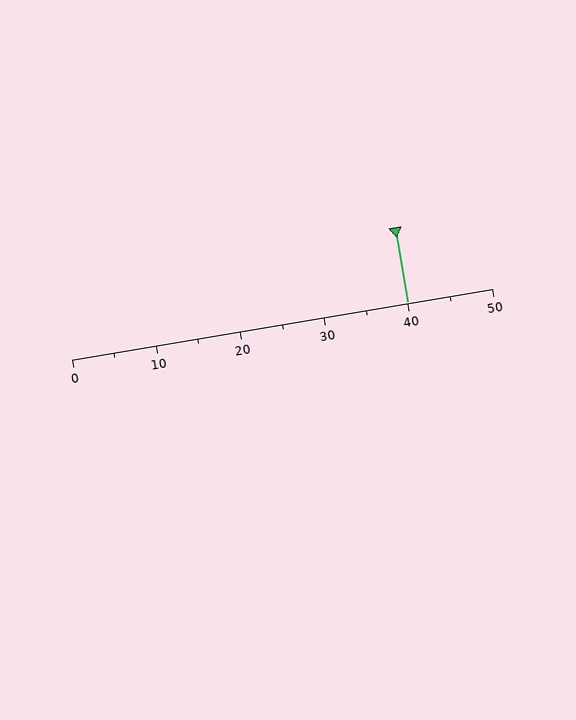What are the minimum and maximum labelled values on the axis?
The axis runs from 0 to 50.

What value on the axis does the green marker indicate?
The marker indicates approximately 40.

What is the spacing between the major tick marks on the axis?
The major ticks are spaced 10 apart.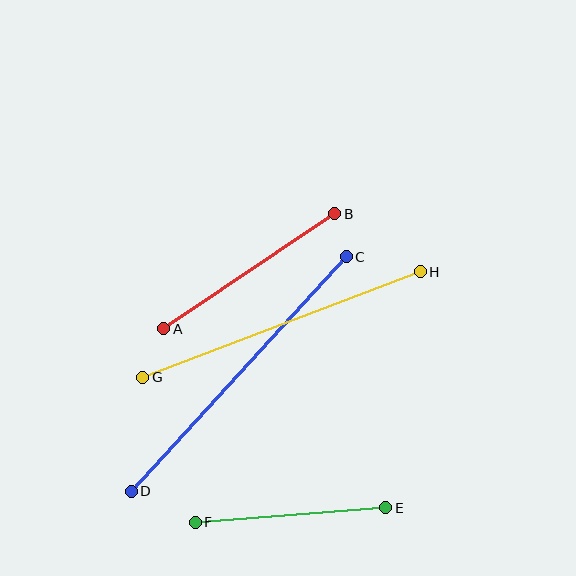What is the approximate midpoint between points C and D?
The midpoint is at approximately (239, 374) pixels.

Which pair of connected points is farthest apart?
Points C and D are farthest apart.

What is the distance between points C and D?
The distance is approximately 318 pixels.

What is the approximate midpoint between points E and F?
The midpoint is at approximately (290, 515) pixels.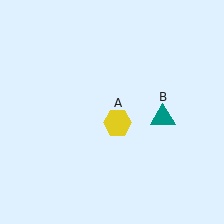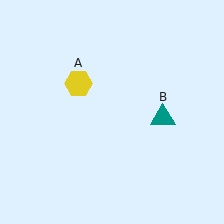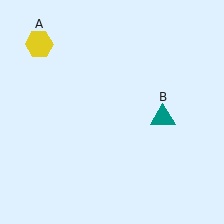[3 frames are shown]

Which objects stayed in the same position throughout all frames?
Teal triangle (object B) remained stationary.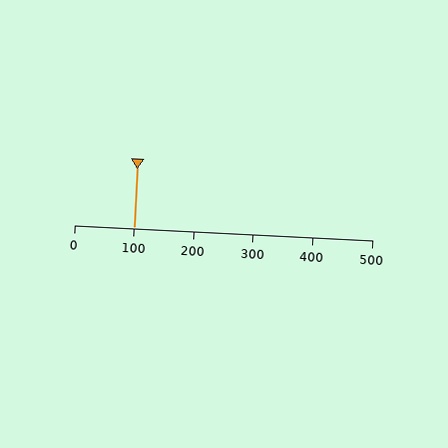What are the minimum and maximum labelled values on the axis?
The axis runs from 0 to 500.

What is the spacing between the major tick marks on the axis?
The major ticks are spaced 100 apart.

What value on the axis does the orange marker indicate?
The marker indicates approximately 100.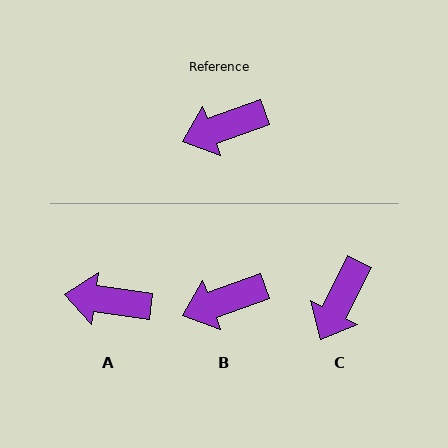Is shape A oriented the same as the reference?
No, it is off by about 27 degrees.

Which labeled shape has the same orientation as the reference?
B.